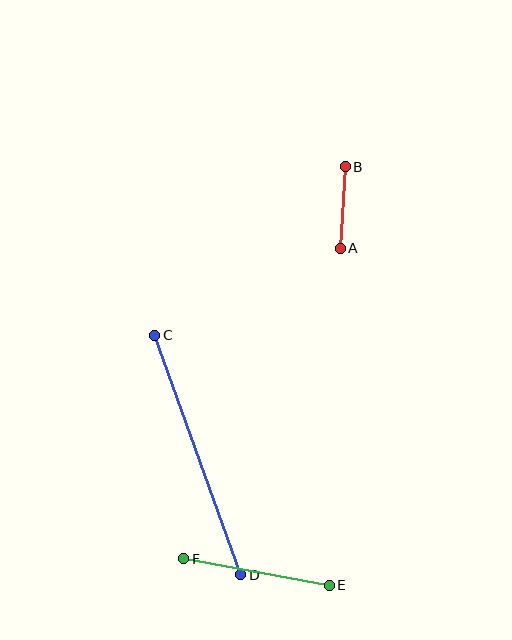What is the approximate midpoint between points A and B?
The midpoint is at approximately (343, 208) pixels.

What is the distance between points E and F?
The distance is approximately 148 pixels.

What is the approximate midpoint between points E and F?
The midpoint is at approximately (257, 572) pixels.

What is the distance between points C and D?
The distance is approximately 254 pixels.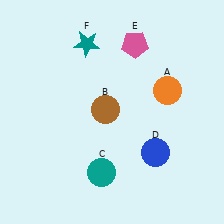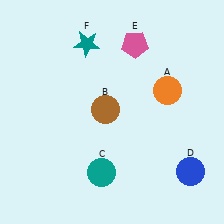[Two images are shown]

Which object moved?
The blue circle (D) moved right.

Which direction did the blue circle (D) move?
The blue circle (D) moved right.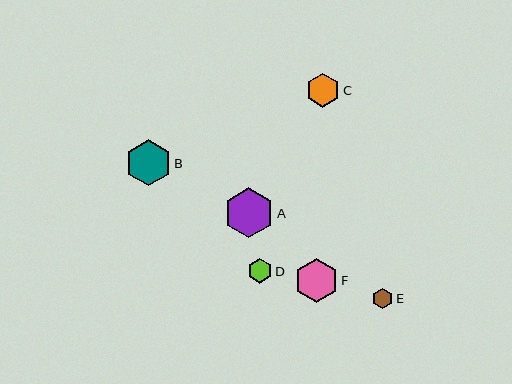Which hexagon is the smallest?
Hexagon E is the smallest with a size of approximately 20 pixels.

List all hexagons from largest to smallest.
From largest to smallest: A, B, F, C, D, E.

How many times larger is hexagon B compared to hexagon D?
Hexagon B is approximately 1.9 times the size of hexagon D.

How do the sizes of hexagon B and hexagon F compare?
Hexagon B and hexagon F are approximately the same size.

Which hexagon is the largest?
Hexagon A is the largest with a size of approximately 50 pixels.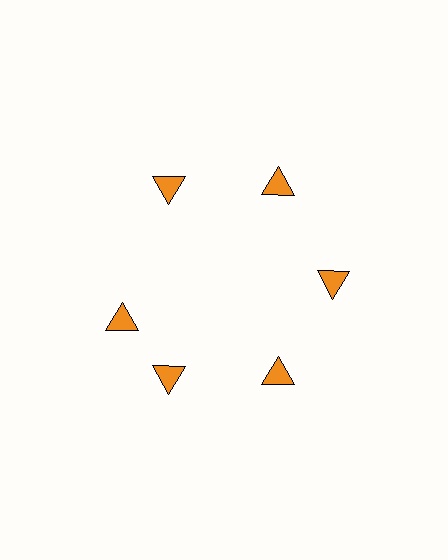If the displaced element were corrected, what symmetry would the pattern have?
It would have 6-fold rotational symmetry — the pattern would map onto itself every 60 degrees.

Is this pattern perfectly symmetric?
No. The 6 orange triangles are arranged in a ring, but one element near the 9 o'clock position is rotated out of alignment along the ring, breaking the 6-fold rotational symmetry.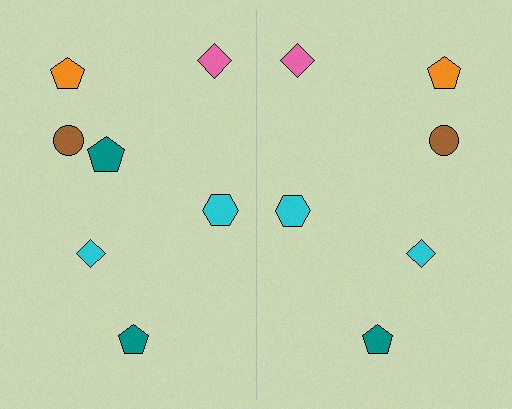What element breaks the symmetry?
A teal pentagon is missing from the right side.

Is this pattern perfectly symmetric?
No, the pattern is not perfectly symmetric. A teal pentagon is missing from the right side.